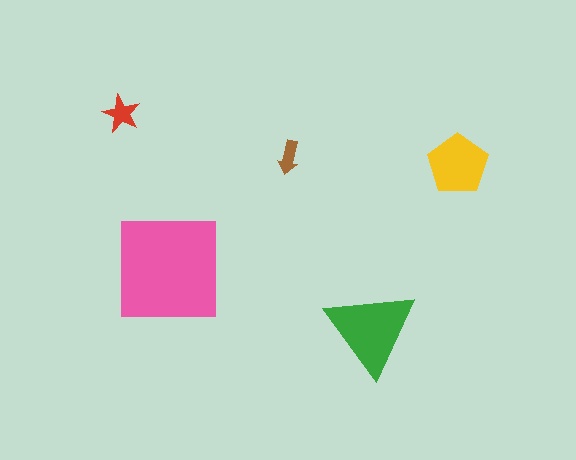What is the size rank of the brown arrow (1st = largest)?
5th.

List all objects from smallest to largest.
The brown arrow, the red star, the yellow pentagon, the green triangle, the pink square.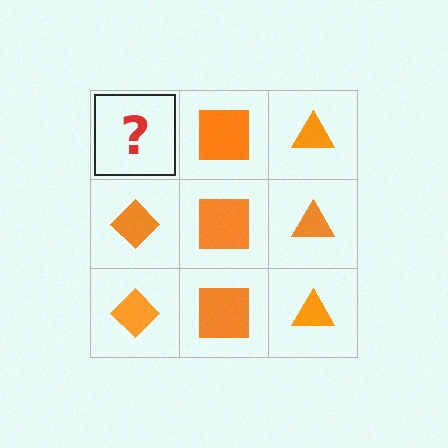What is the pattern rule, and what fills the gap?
The rule is that each column has a consistent shape. The gap should be filled with an orange diamond.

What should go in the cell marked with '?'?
The missing cell should contain an orange diamond.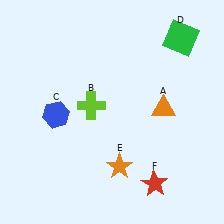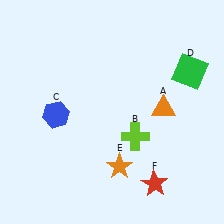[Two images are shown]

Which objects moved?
The objects that moved are: the lime cross (B), the green square (D).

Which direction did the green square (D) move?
The green square (D) moved down.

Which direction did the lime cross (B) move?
The lime cross (B) moved right.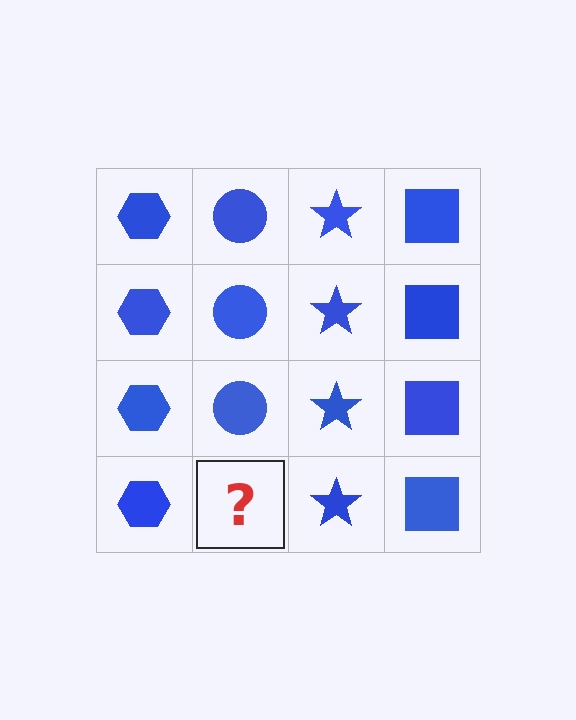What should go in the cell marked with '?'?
The missing cell should contain a blue circle.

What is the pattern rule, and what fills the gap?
The rule is that each column has a consistent shape. The gap should be filled with a blue circle.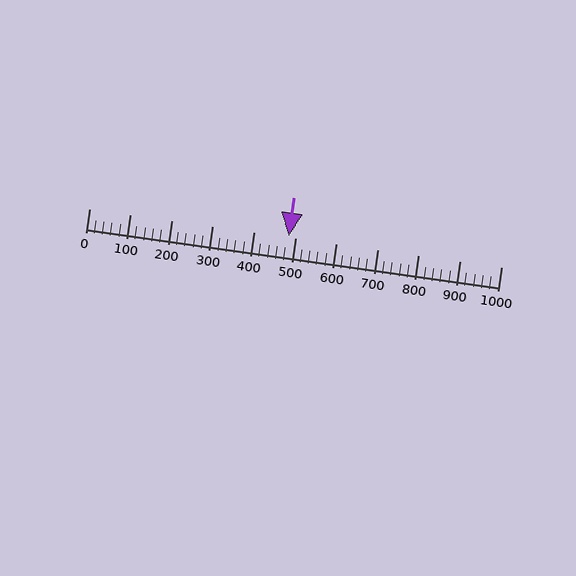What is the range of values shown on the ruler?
The ruler shows values from 0 to 1000.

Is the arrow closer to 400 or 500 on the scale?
The arrow is closer to 500.